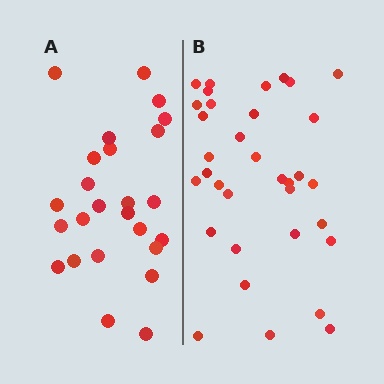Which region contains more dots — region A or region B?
Region B (the right region) has more dots.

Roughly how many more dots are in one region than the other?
Region B has roughly 8 or so more dots than region A.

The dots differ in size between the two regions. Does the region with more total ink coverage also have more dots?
No. Region A has more total ink coverage because its dots are larger, but region B actually contains more individual dots. Total area can be misleading — the number of items is what matters here.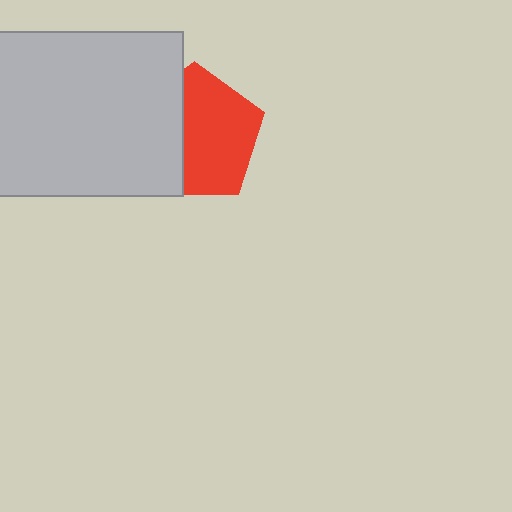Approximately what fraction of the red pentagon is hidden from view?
Roughly 39% of the red pentagon is hidden behind the light gray rectangle.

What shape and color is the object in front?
The object in front is a light gray rectangle.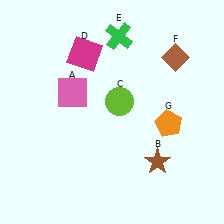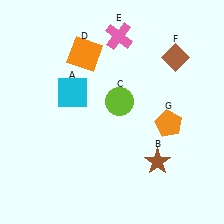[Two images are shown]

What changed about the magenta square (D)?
In Image 1, D is magenta. In Image 2, it changed to orange.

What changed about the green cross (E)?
In Image 1, E is green. In Image 2, it changed to pink.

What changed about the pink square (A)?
In Image 1, A is pink. In Image 2, it changed to cyan.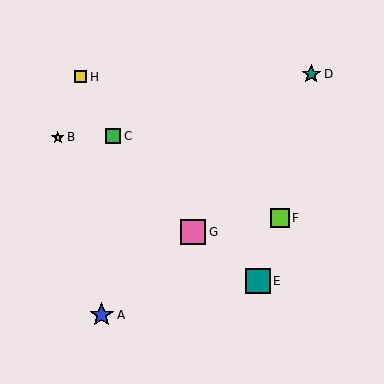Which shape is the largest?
The pink square (labeled G) is the largest.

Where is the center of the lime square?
The center of the lime square is at (280, 218).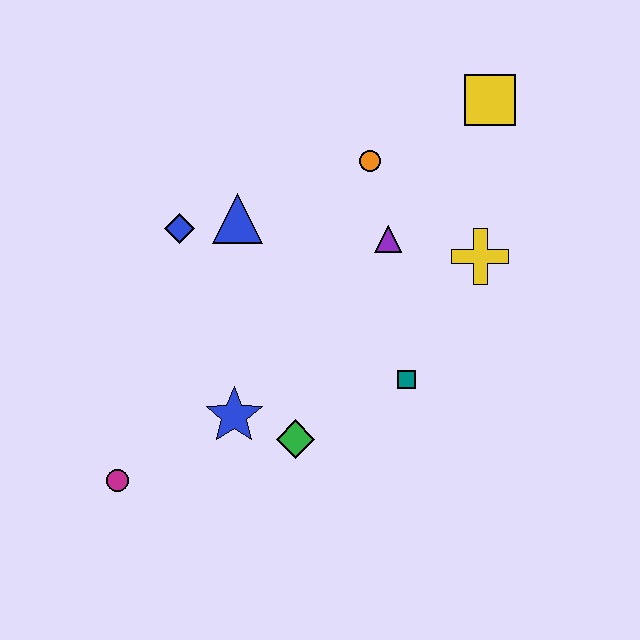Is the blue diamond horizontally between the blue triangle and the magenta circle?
Yes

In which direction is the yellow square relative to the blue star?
The yellow square is above the blue star.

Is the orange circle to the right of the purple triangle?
No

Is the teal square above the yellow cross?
No